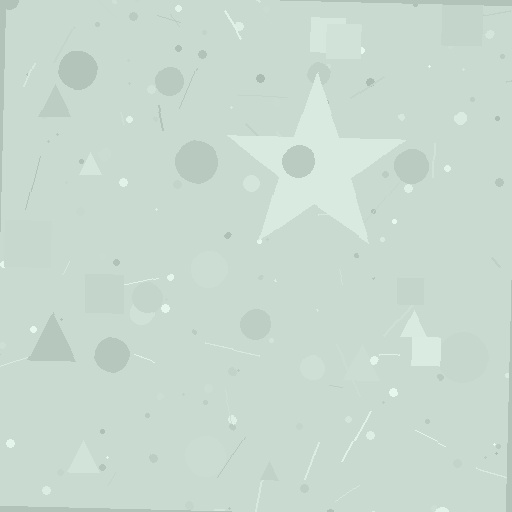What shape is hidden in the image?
A star is hidden in the image.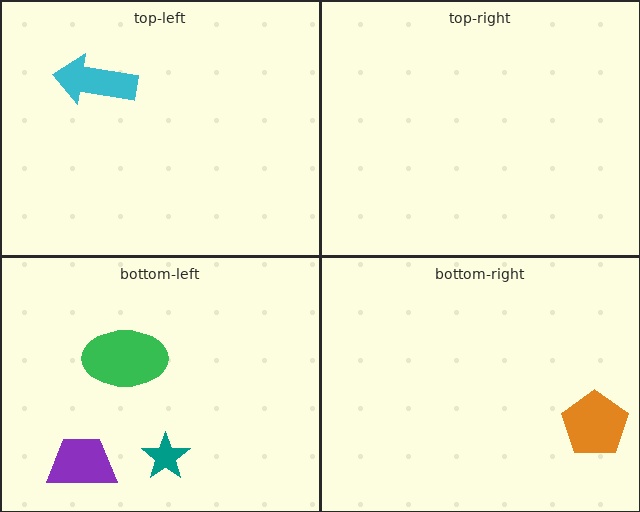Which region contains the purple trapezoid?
The bottom-left region.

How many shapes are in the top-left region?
1.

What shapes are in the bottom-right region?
The orange pentagon.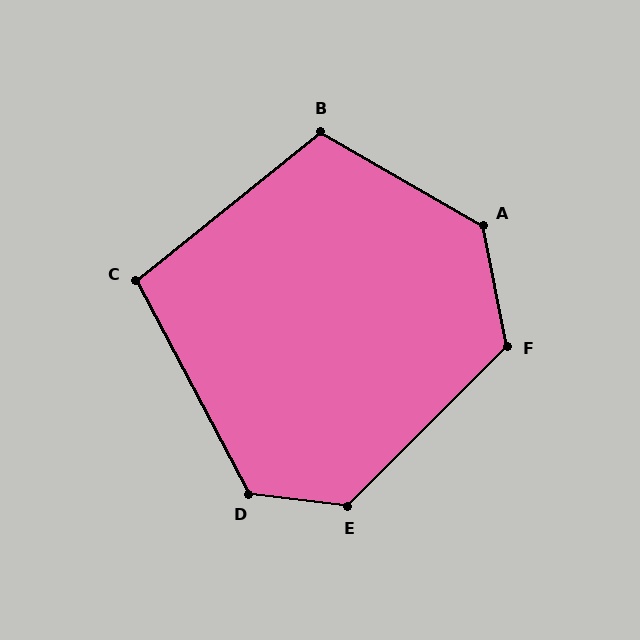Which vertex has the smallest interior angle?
C, at approximately 101 degrees.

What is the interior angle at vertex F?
Approximately 124 degrees (obtuse).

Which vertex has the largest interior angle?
A, at approximately 131 degrees.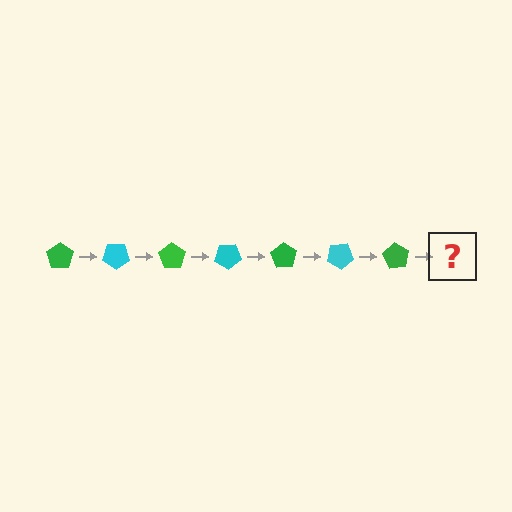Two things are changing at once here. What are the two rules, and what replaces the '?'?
The two rules are that it rotates 35 degrees each step and the color cycles through green and cyan. The '?' should be a cyan pentagon, rotated 245 degrees from the start.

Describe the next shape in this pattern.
It should be a cyan pentagon, rotated 245 degrees from the start.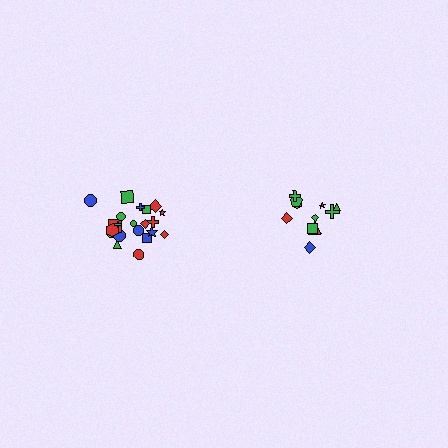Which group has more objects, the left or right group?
The left group.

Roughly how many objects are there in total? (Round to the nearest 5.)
Roughly 35 objects in total.